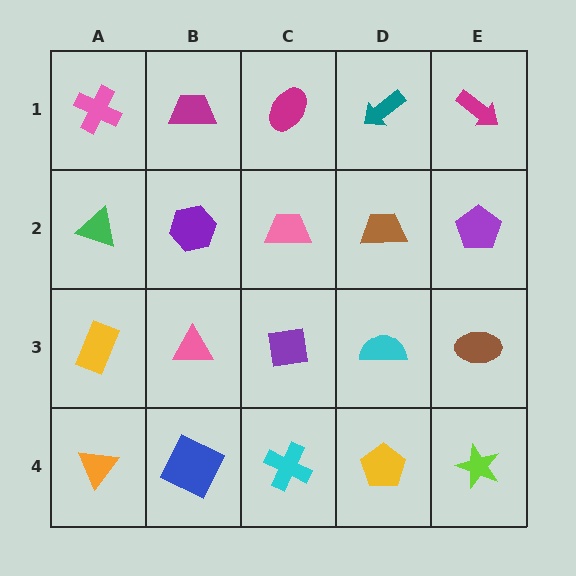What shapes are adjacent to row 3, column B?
A purple hexagon (row 2, column B), a blue square (row 4, column B), a yellow rectangle (row 3, column A), a purple square (row 3, column C).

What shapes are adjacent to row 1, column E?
A purple pentagon (row 2, column E), a teal arrow (row 1, column D).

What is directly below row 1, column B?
A purple hexagon.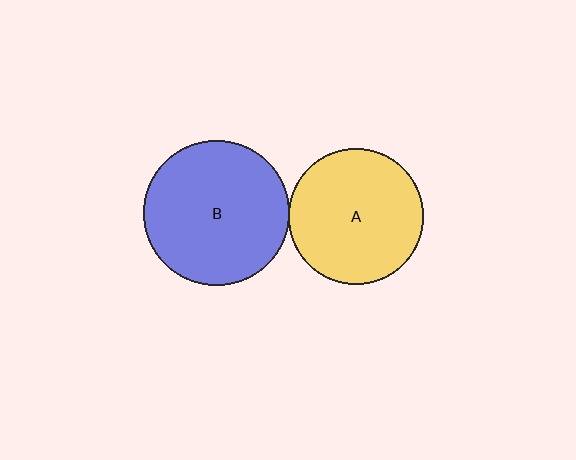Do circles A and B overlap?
Yes.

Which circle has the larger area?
Circle B (blue).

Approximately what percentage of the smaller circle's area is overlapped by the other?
Approximately 5%.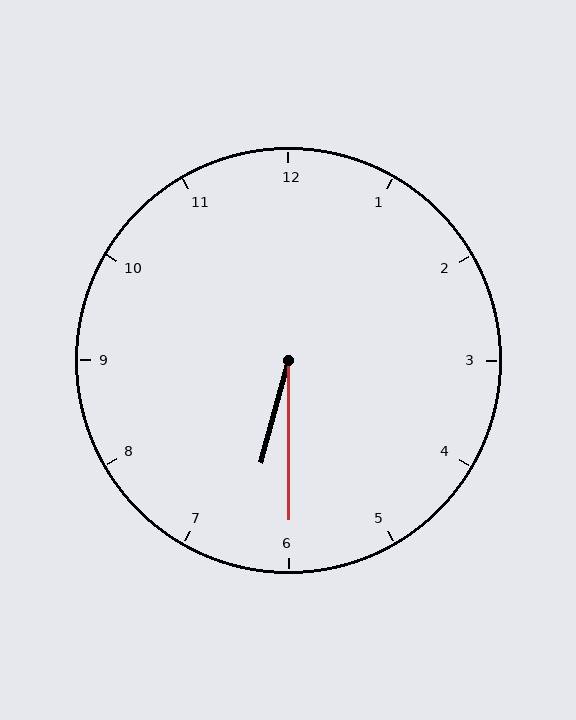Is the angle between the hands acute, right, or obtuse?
It is acute.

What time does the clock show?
6:30.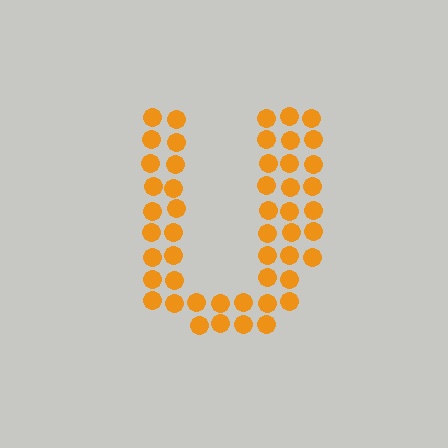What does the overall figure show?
The overall figure shows the letter U.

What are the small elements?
The small elements are circles.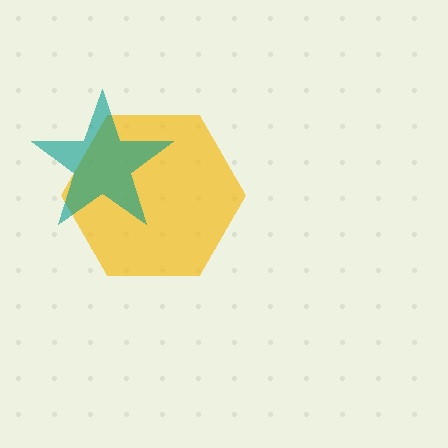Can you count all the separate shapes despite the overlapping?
Yes, there are 2 separate shapes.